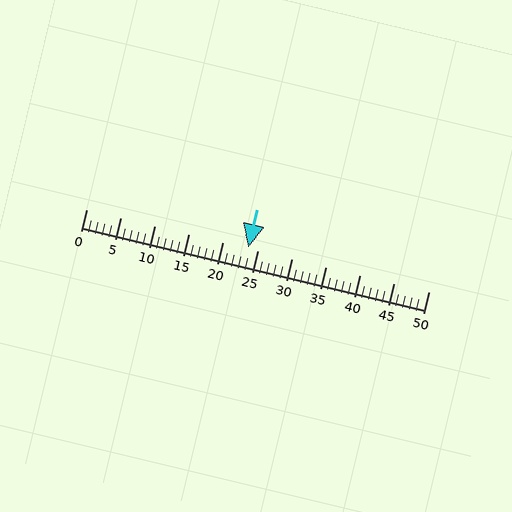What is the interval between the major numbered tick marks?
The major tick marks are spaced 5 units apart.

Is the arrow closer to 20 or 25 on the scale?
The arrow is closer to 25.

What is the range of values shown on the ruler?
The ruler shows values from 0 to 50.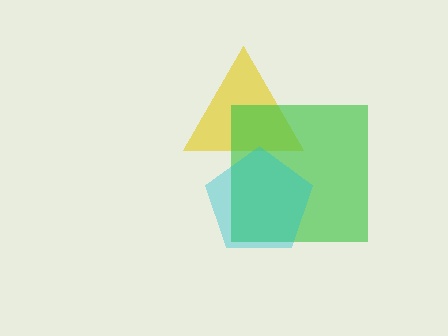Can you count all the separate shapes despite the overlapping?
Yes, there are 3 separate shapes.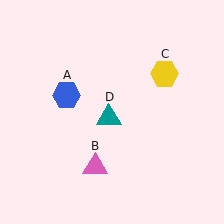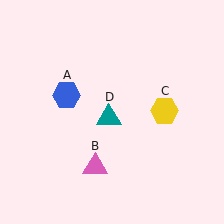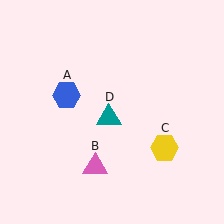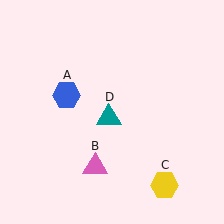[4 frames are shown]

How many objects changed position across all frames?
1 object changed position: yellow hexagon (object C).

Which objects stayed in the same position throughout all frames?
Blue hexagon (object A) and pink triangle (object B) and teal triangle (object D) remained stationary.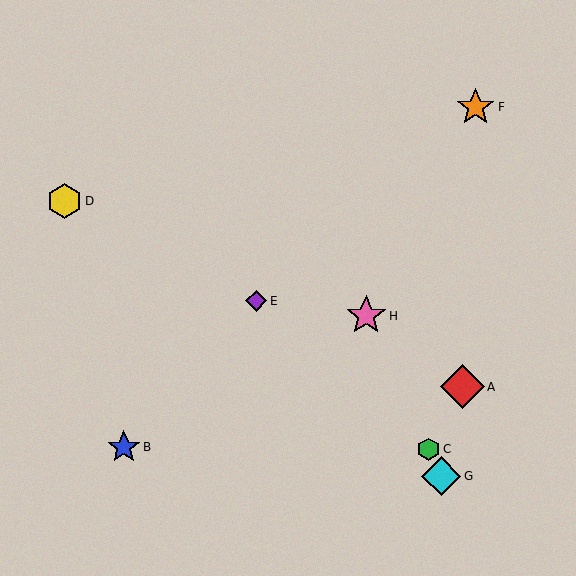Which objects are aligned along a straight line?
Objects C, G, H are aligned along a straight line.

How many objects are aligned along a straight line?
3 objects (C, G, H) are aligned along a straight line.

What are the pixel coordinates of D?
Object D is at (65, 201).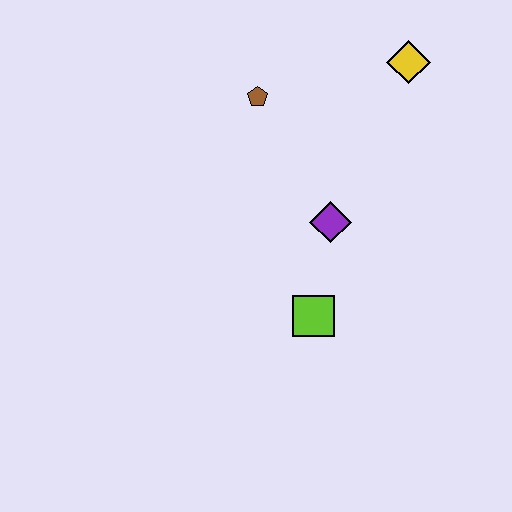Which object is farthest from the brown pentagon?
The lime square is farthest from the brown pentagon.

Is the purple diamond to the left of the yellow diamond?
Yes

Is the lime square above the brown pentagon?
No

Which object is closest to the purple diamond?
The lime square is closest to the purple diamond.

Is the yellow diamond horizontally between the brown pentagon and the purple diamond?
No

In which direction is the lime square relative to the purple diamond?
The lime square is below the purple diamond.